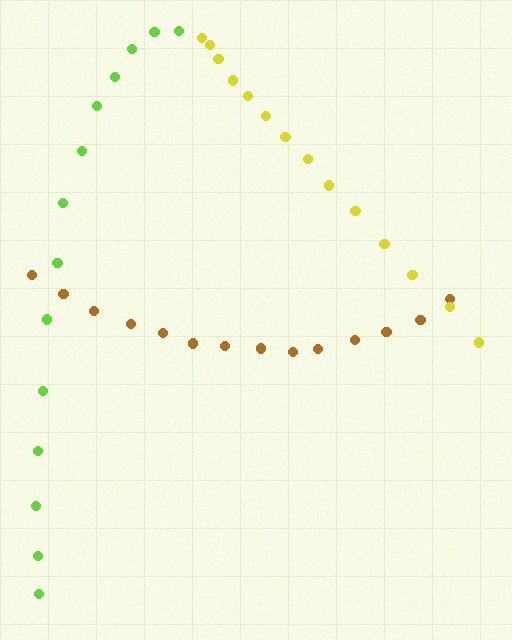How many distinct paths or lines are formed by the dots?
There are 3 distinct paths.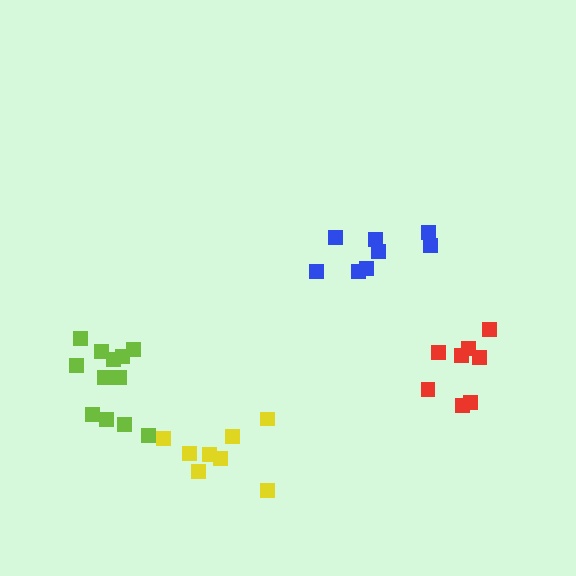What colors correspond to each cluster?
The clusters are colored: blue, lime, red, yellow.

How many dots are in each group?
Group 1: 8 dots, Group 2: 12 dots, Group 3: 8 dots, Group 4: 8 dots (36 total).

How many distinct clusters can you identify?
There are 4 distinct clusters.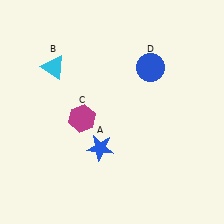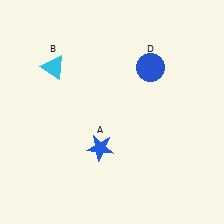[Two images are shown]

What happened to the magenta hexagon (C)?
The magenta hexagon (C) was removed in Image 2. It was in the bottom-left area of Image 1.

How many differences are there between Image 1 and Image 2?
There is 1 difference between the two images.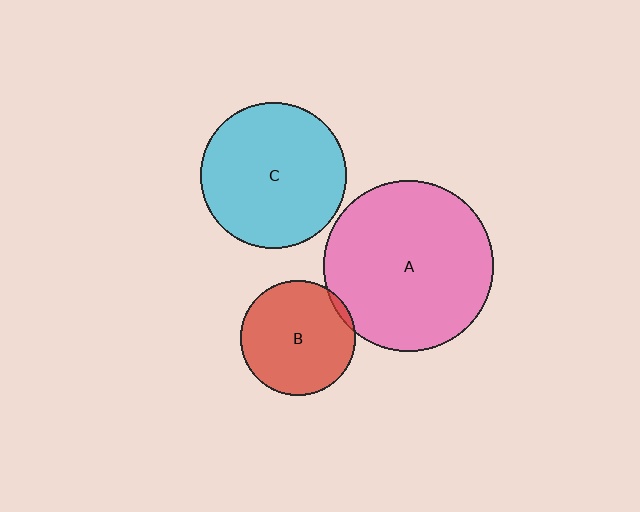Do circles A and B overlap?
Yes.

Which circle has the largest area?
Circle A (pink).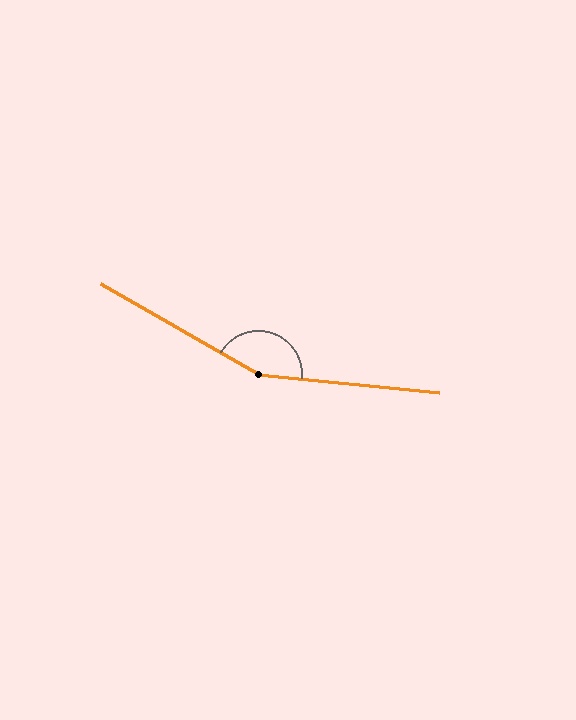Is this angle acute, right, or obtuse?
It is obtuse.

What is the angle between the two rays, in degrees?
Approximately 156 degrees.